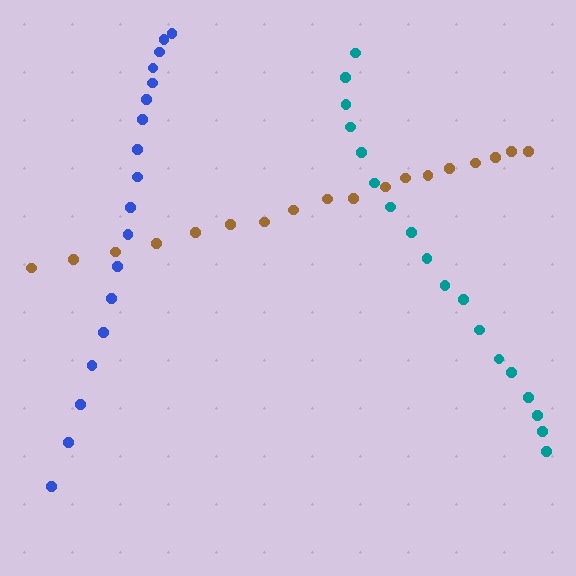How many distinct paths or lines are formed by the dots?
There are 3 distinct paths.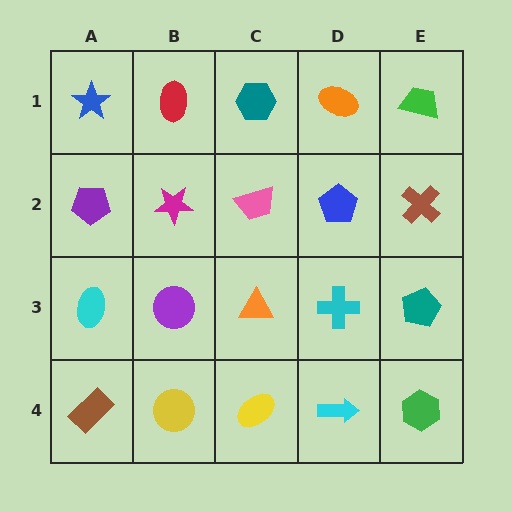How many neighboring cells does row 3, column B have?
4.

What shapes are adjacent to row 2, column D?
An orange ellipse (row 1, column D), a cyan cross (row 3, column D), a pink trapezoid (row 2, column C), a brown cross (row 2, column E).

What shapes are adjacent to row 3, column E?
A brown cross (row 2, column E), a green hexagon (row 4, column E), a cyan cross (row 3, column D).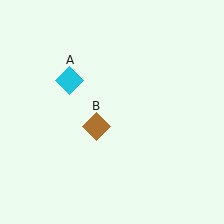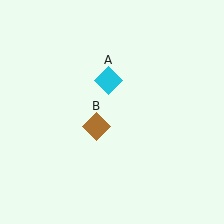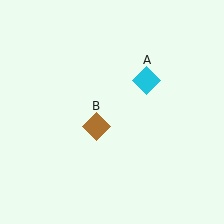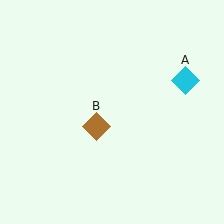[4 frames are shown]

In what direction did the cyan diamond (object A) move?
The cyan diamond (object A) moved right.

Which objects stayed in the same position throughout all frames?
Brown diamond (object B) remained stationary.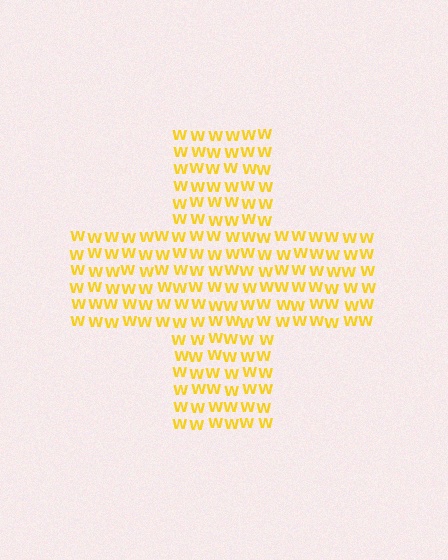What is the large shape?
The large shape is a cross.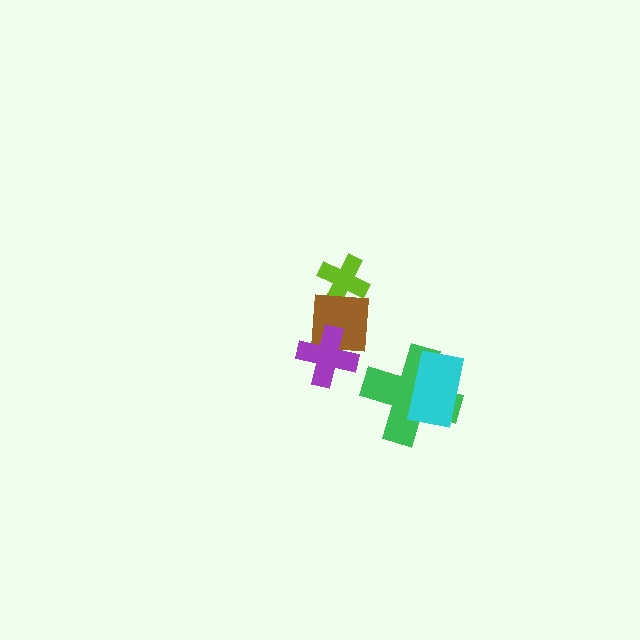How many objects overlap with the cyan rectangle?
1 object overlaps with the cyan rectangle.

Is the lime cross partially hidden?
Yes, it is partially covered by another shape.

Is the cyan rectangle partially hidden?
No, no other shape covers it.